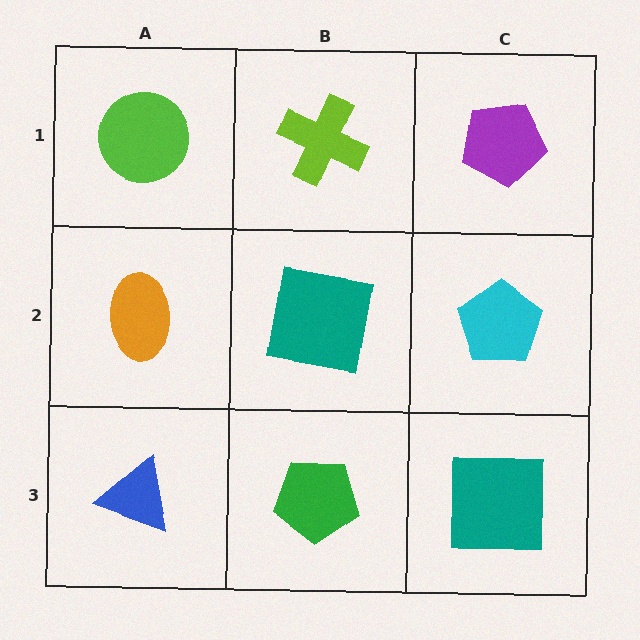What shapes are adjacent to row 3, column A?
An orange ellipse (row 2, column A), a green pentagon (row 3, column B).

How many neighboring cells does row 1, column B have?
3.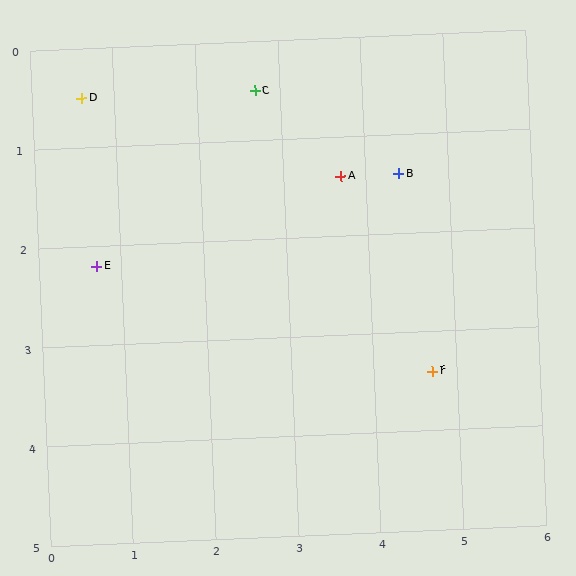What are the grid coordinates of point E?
Point E is at approximately (0.7, 2.2).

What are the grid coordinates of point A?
Point A is at approximately (3.7, 1.4).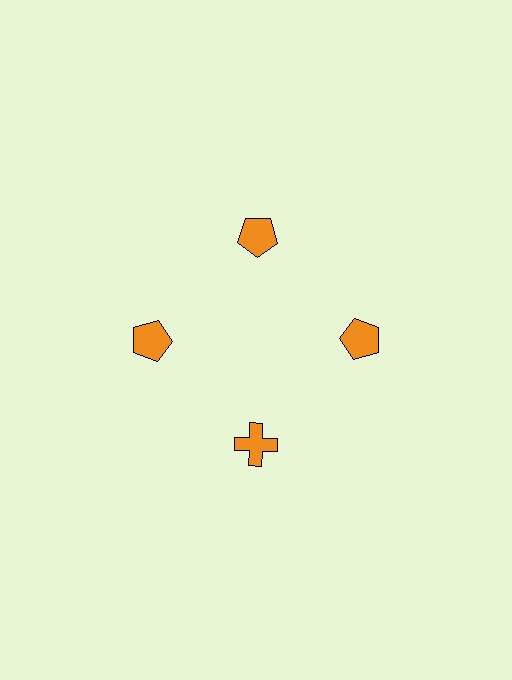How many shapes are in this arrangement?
There are 4 shapes arranged in a ring pattern.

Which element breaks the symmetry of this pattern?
The orange cross at roughly the 6 o'clock position breaks the symmetry. All other shapes are orange pentagons.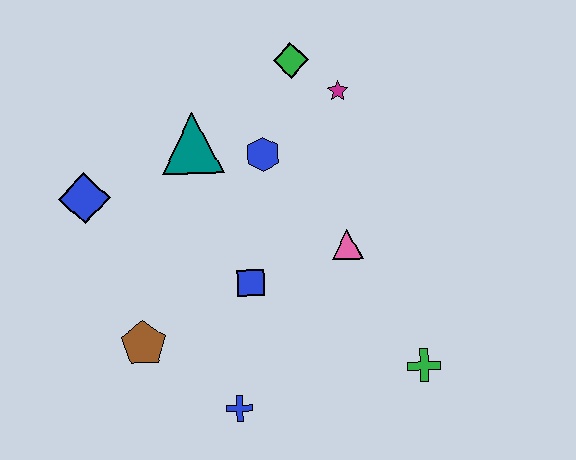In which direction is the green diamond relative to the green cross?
The green diamond is above the green cross.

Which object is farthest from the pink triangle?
The blue diamond is farthest from the pink triangle.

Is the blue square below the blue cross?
No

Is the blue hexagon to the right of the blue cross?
Yes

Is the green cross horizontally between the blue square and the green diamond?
No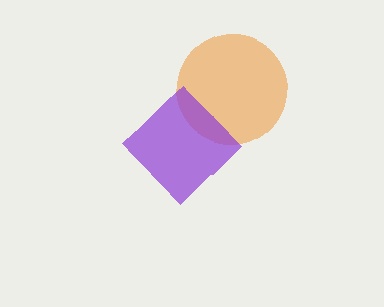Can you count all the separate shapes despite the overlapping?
Yes, there are 2 separate shapes.